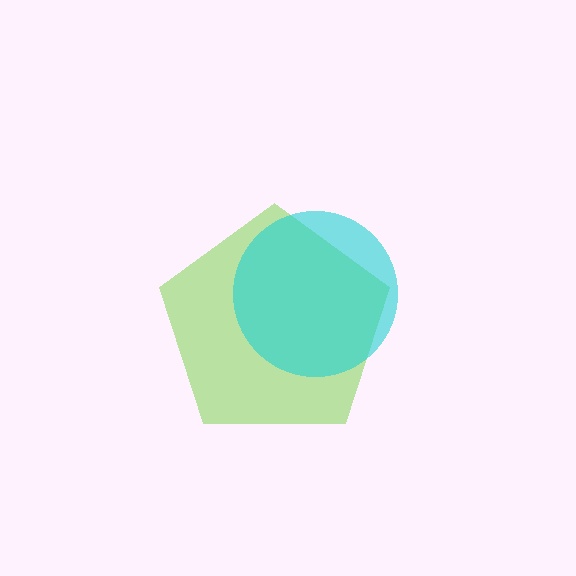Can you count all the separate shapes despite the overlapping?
Yes, there are 2 separate shapes.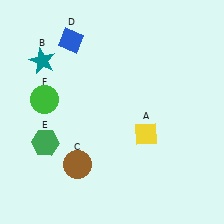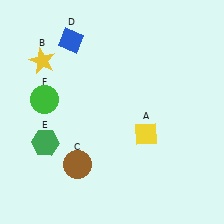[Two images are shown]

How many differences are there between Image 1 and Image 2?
There is 1 difference between the two images.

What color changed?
The star (B) changed from teal in Image 1 to yellow in Image 2.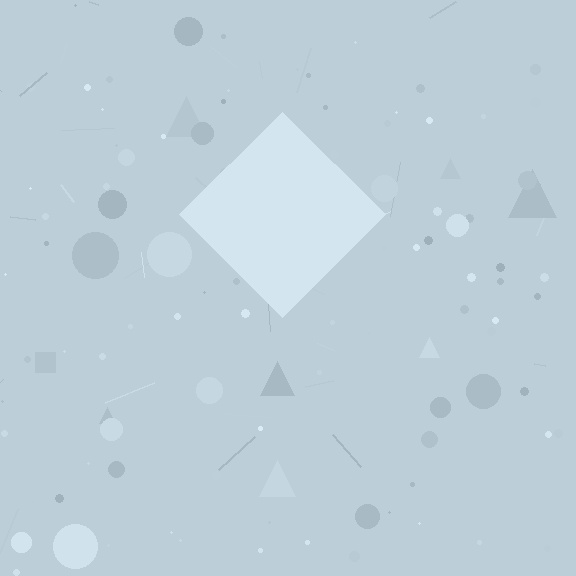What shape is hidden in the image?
A diamond is hidden in the image.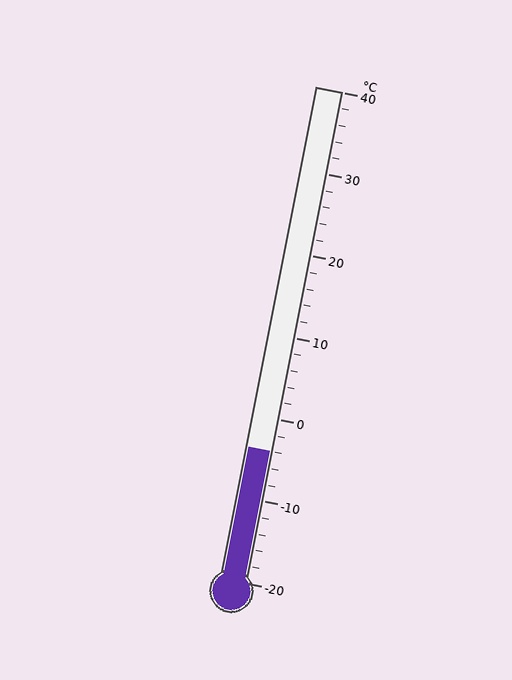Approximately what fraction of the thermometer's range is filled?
The thermometer is filled to approximately 25% of its range.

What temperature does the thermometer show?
The thermometer shows approximately -4°C.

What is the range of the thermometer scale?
The thermometer scale ranges from -20°C to 40°C.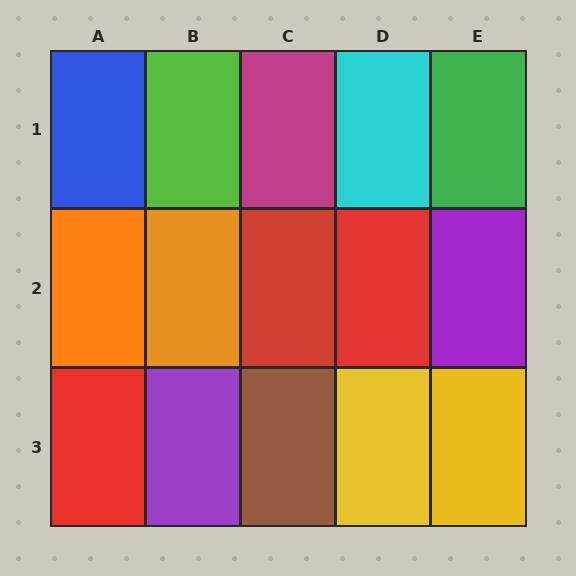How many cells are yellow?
2 cells are yellow.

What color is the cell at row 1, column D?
Cyan.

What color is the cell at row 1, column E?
Green.